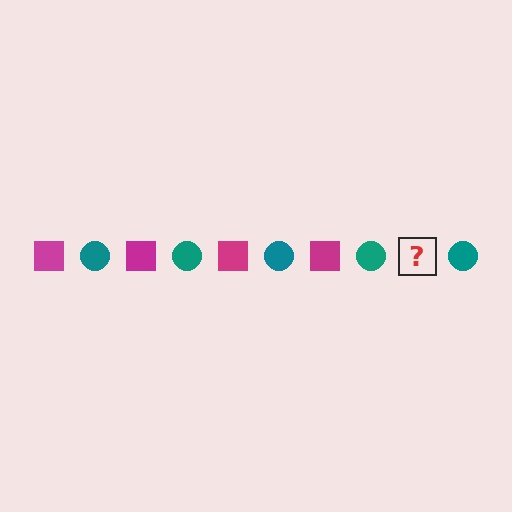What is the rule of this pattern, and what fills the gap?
The rule is that the pattern alternates between magenta square and teal circle. The gap should be filled with a magenta square.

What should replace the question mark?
The question mark should be replaced with a magenta square.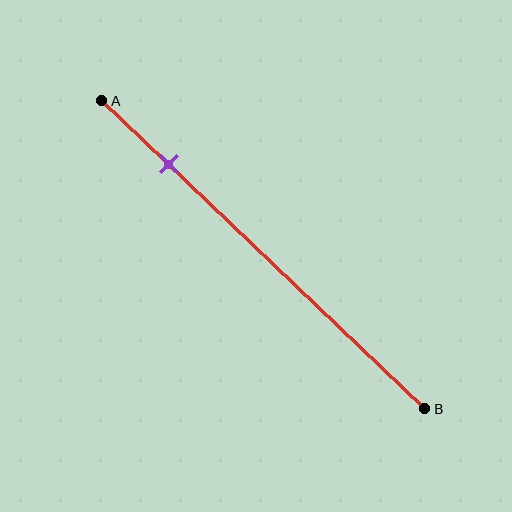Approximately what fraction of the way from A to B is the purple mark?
The purple mark is approximately 20% of the way from A to B.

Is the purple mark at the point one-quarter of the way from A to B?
No, the mark is at about 20% from A, not at the 25% one-quarter point.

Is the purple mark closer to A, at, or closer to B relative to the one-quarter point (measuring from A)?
The purple mark is closer to point A than the one-quarter point of segment AB.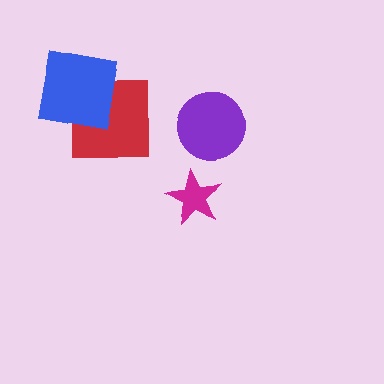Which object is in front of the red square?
The blue square is in front of the red square.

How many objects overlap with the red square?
1 object overlaps with the red square.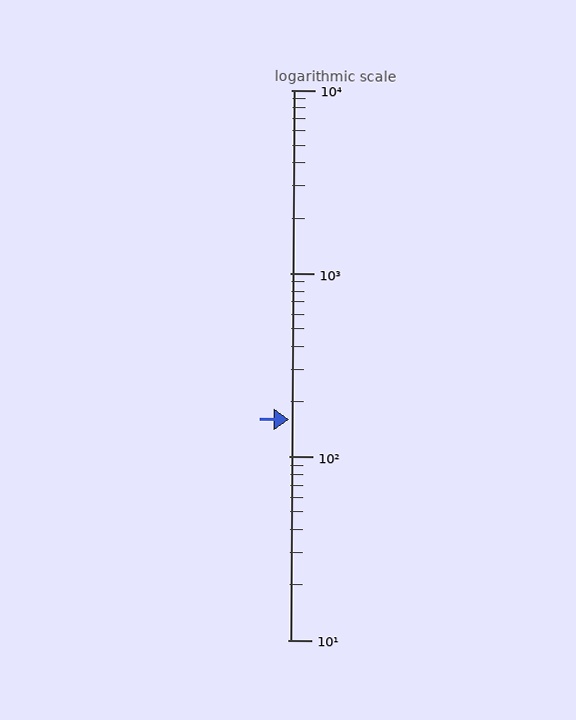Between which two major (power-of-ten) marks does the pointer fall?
The pointer is between 100 and 1000.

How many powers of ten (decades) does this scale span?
The scale spans 3 decades, from 10 to 10000.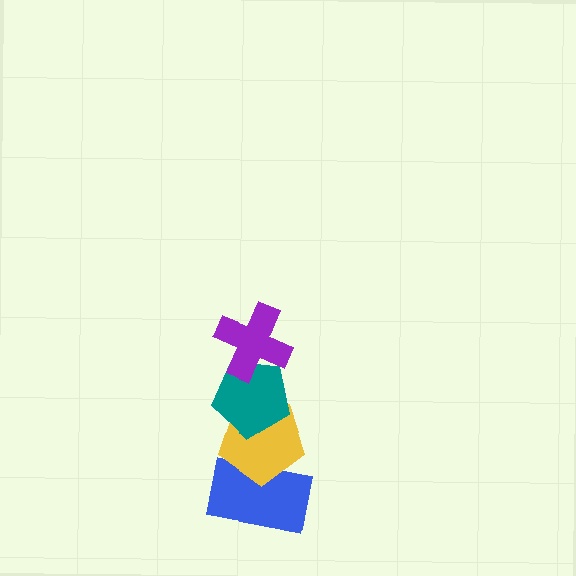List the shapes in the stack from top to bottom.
From top to bottom: the purple cross, the teal pentagon, the yellow pentagon, the blue rectangle.